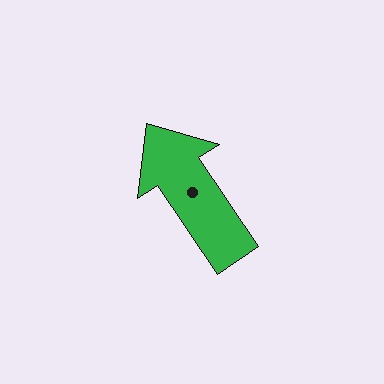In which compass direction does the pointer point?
Northwest.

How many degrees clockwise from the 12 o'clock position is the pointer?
Approximately 326 degrees.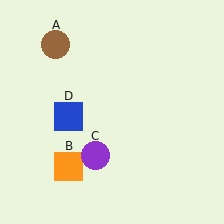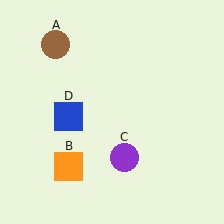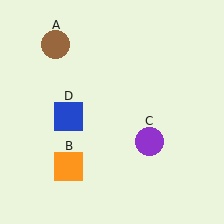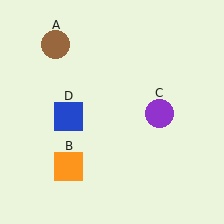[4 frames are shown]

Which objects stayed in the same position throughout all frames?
Brown circle (object A) and orange square (object B) and blue square (object D) remained stationary.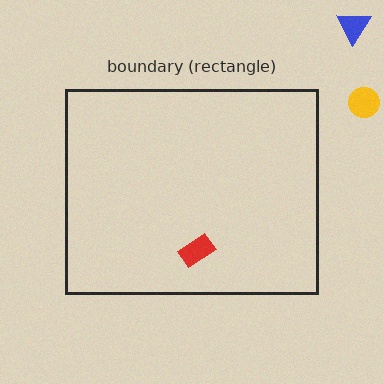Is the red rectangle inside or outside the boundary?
Inside.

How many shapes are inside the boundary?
1 inside, 2 outside.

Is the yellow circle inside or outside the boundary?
Outside.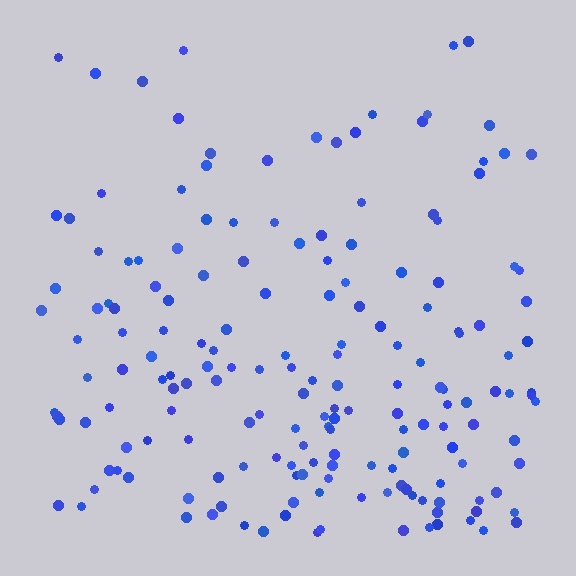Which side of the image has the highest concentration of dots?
The bottom.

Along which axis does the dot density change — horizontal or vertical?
Vertical.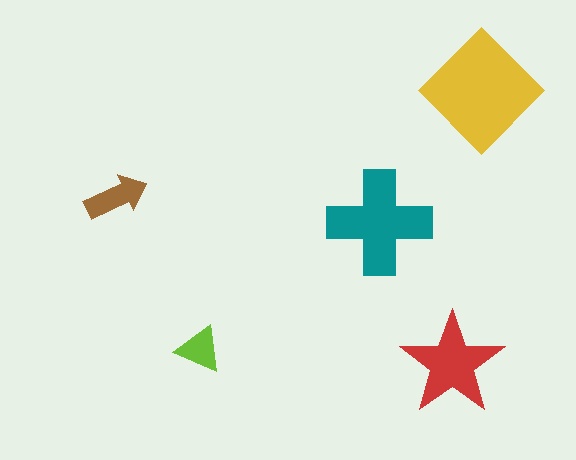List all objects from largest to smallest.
The yellow diamond, the teal cross, the red star, the brown arrow, the lime triangle.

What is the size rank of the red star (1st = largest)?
3rd.